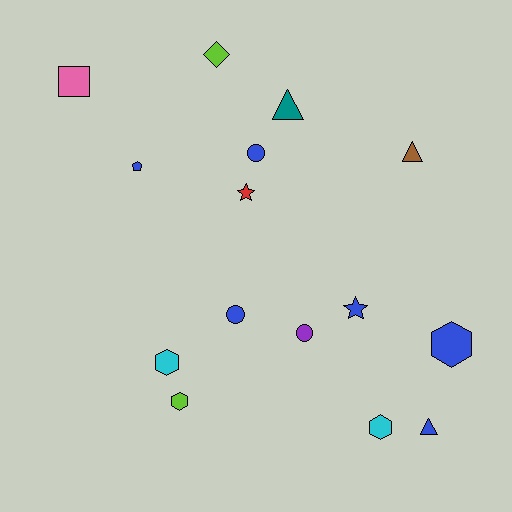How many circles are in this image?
There are 3 circles.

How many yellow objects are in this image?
There are no yellow objects.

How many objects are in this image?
There are 15 objects.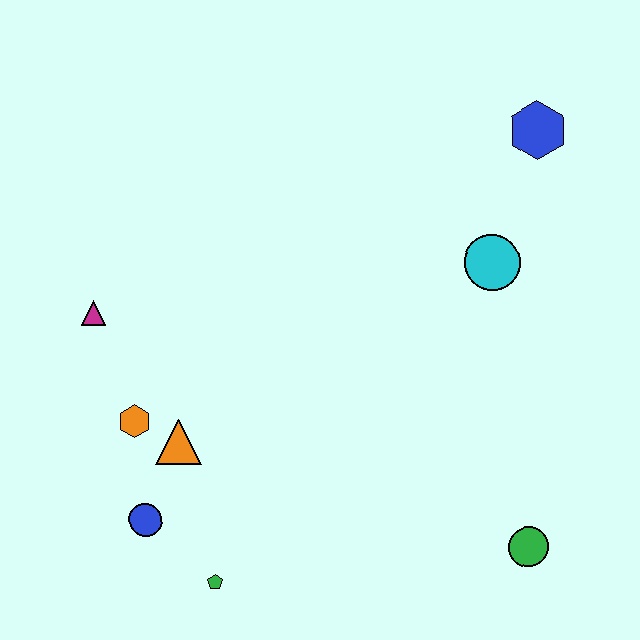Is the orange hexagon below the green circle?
No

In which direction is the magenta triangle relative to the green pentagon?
The magenta triangle is above the green pentagon.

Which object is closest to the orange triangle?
The orange hexagon is closest to the orange triangle.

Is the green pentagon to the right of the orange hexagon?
Yes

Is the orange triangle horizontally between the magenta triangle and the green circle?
Yes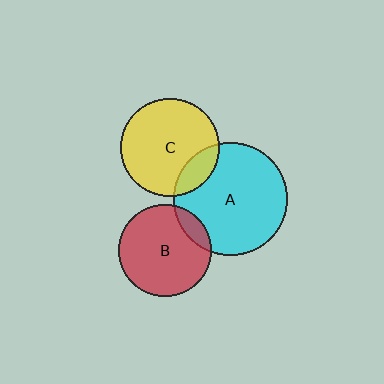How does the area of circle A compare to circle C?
Approximately 1.3 times.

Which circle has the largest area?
Circle A (cyan).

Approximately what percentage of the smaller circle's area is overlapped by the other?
Approximately 15%.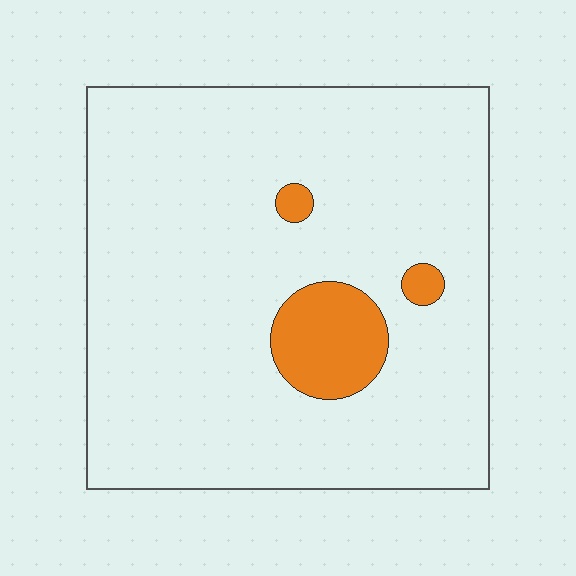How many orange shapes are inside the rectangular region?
3.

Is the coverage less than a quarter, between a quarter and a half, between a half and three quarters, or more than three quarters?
Less than a quarter.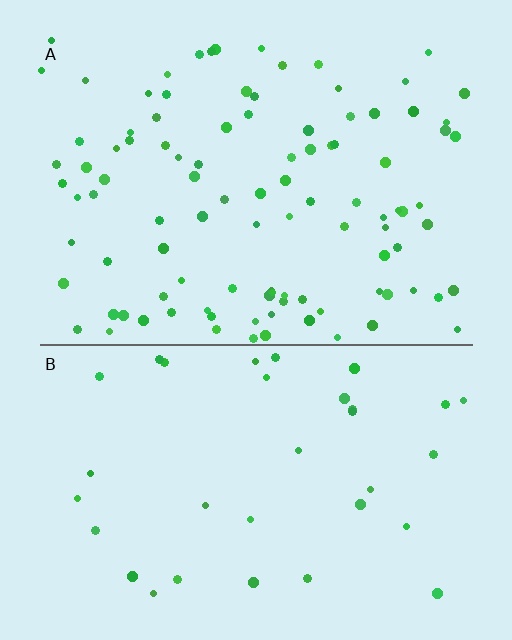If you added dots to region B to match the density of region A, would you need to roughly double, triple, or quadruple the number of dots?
Approximately triple.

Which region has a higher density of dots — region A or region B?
A (the top).